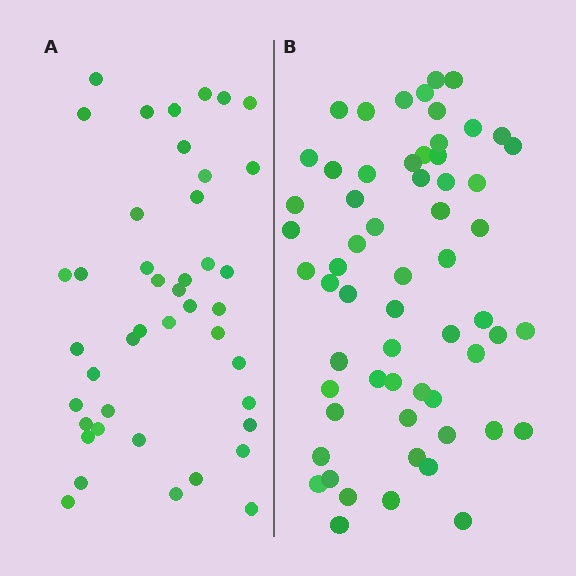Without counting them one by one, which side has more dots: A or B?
Region B (the right region) has more dots.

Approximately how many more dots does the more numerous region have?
Region B has approximately 15 more dots than region A.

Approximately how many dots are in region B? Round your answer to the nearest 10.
About 60 dots.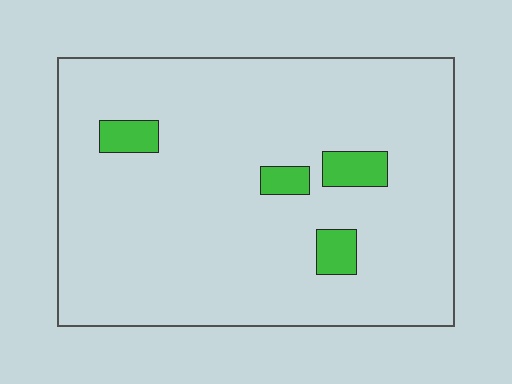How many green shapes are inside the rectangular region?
4.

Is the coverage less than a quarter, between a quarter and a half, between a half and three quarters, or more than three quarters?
Less than a quarter.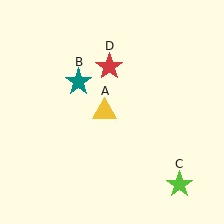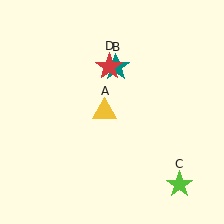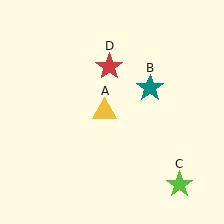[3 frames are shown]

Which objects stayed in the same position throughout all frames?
Yellow triangle (object A) and lime star (object C) and red star (object D) remained stationary.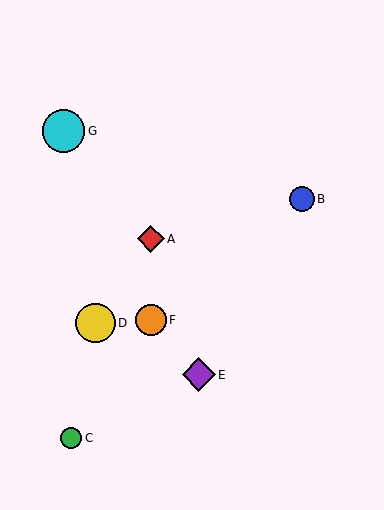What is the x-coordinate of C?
Object C is at x≈71.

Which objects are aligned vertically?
Objects A, F are aligned vertically.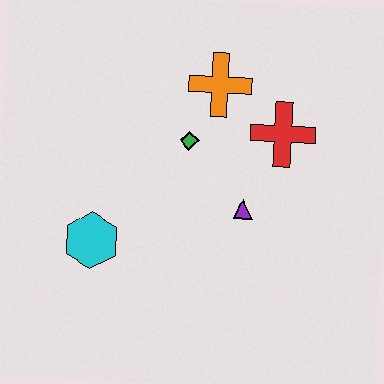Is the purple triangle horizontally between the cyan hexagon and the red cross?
Yes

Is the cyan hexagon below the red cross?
Yes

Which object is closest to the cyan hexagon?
The green diamond is closest to the cyan hexagon.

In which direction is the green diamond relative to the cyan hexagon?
The green diamond is above the cyan hexagon.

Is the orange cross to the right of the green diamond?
Yes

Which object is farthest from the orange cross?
The cyan hexagon is farthest from the orange cross.